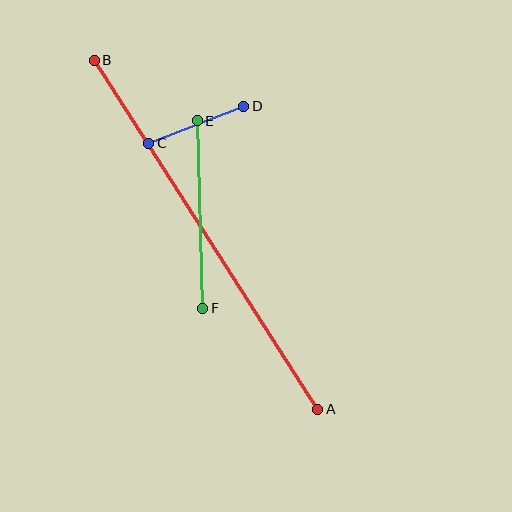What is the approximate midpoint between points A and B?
The midpoint is at approximately (206, 235) pixels.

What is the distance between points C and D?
The distance is approximately 101 pixels.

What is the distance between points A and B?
The distance is approximately 414 pixels.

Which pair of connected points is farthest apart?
Points A and B are farthest apart.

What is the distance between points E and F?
The distance is approximately 188 pixels.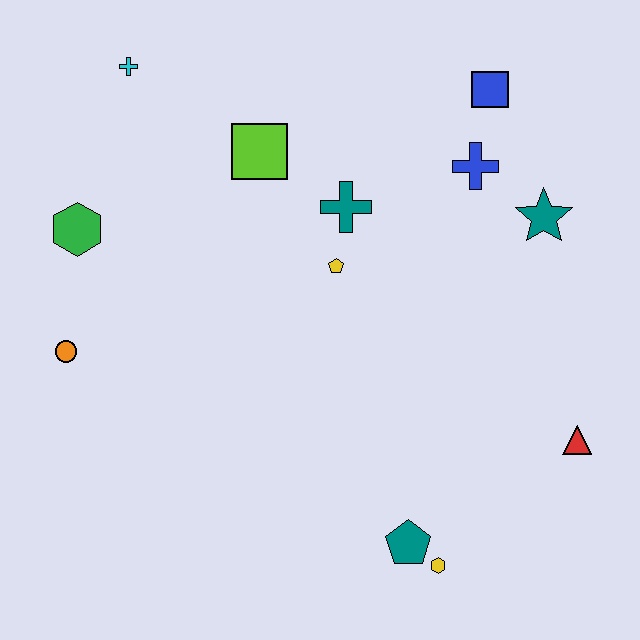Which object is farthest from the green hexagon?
The red triangle is farthest from the green hexagon.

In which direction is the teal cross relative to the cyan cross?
The teal cross is to the right of the cyan cross.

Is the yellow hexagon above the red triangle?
No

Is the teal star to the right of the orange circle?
Yes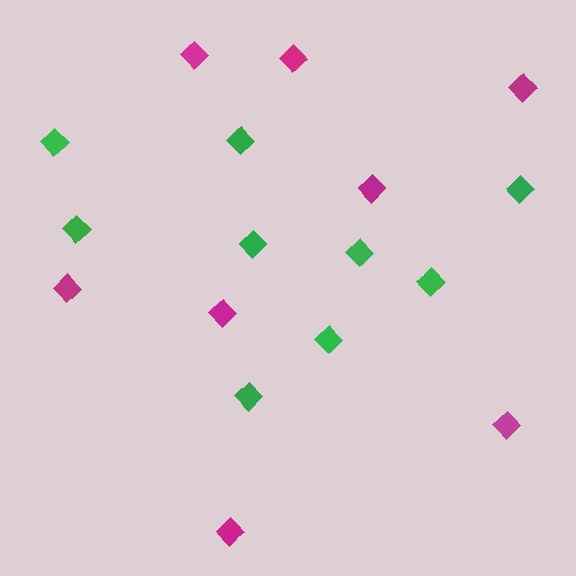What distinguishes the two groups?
There are 2 groups: one group of green diamonds (9) and one group of magenta diamonds (8).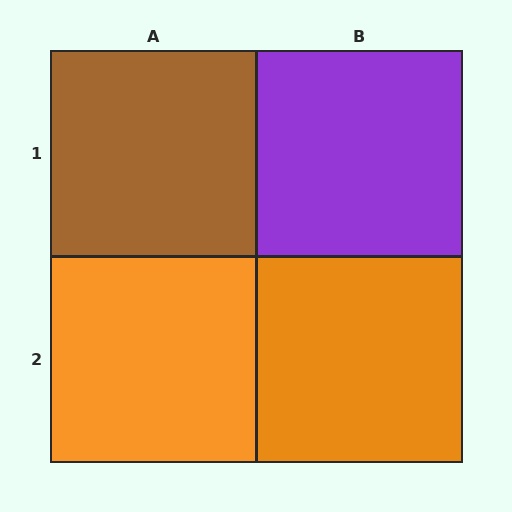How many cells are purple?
1 cell is purple.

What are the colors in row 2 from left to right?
Orange, orange.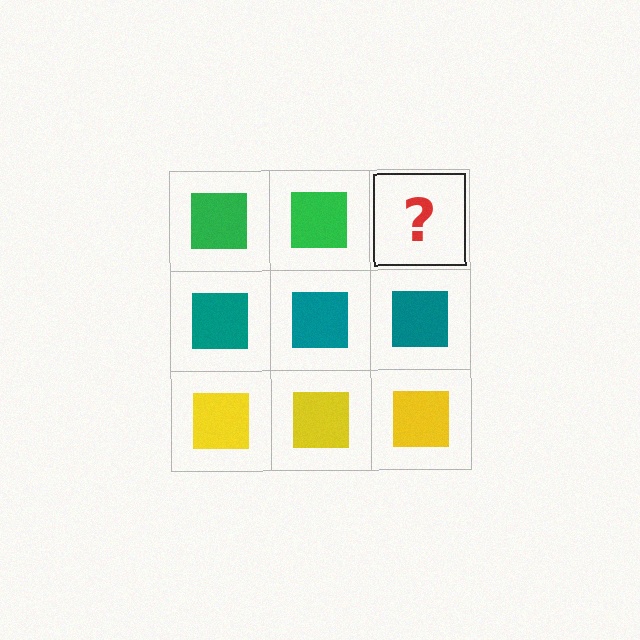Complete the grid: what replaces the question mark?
The question mark should be replaced with a green square.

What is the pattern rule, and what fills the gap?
The rule is that each row has a consistent color. The gap should be filled with a green square.